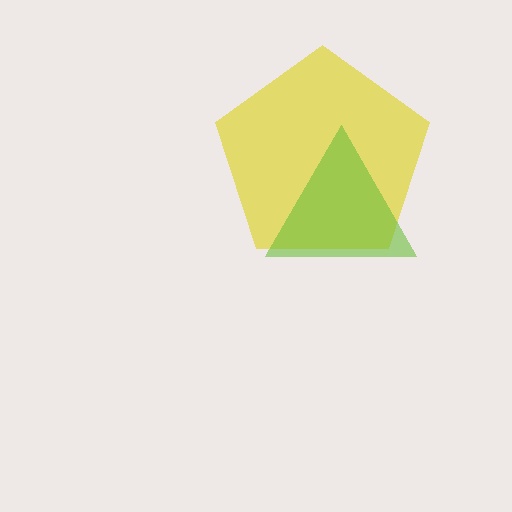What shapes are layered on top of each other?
The layered shapes are: a yellow pentagon, a lime triangle.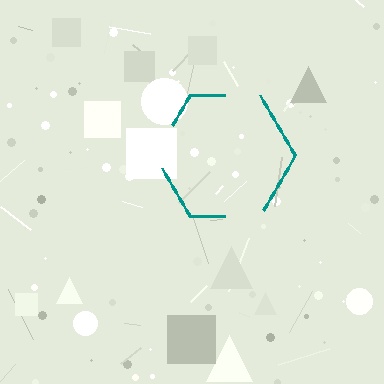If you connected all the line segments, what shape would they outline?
They would outline a hexagon.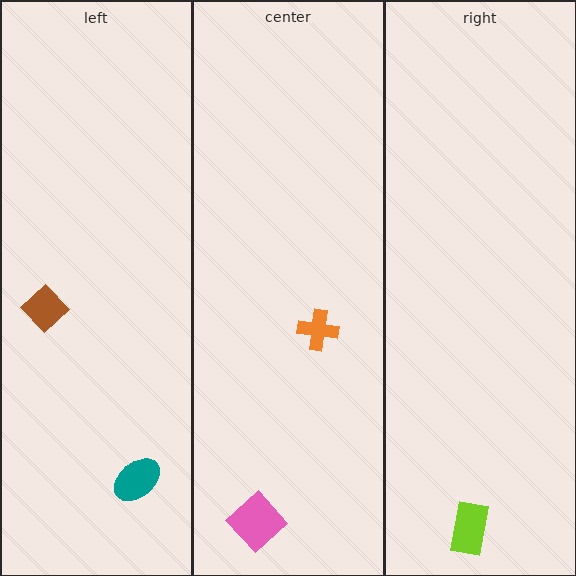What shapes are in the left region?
The teal ellipse, the brown diamond.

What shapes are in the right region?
The lime rectangle.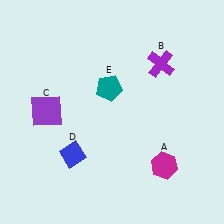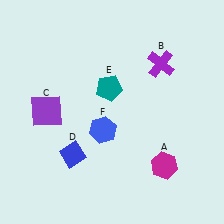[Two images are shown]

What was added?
A blue hexagon (F) was added in Image 2.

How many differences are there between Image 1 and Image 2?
There is 1 difference between the two images.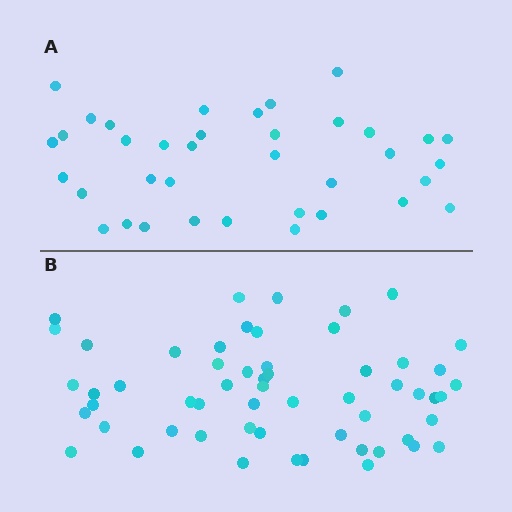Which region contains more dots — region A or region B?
Region B (the bottom region) has more dots.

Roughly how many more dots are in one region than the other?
Region B has approximately 20 more dots than region A.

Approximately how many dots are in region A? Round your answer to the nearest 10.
About 40 dots. (The exact count is 37, which rounds to 40.)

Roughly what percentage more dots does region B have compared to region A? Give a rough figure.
About 55% more.